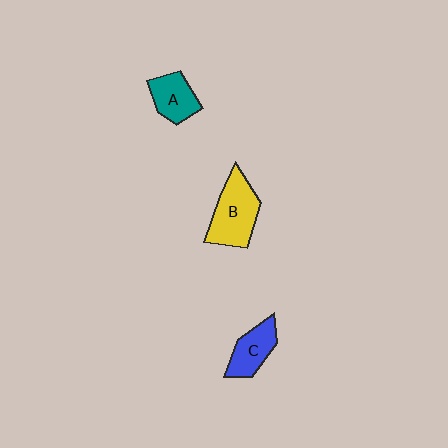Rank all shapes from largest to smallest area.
From largest to smallest: B (yellow), C (blue), A (teal).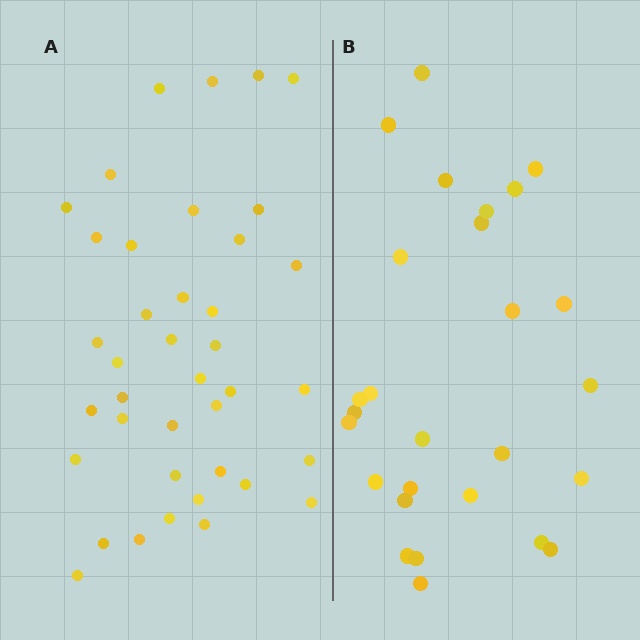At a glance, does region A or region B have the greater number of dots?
Region A (the left region) has more dots.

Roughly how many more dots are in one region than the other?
Region A has roughly 12 or so more dots than region B.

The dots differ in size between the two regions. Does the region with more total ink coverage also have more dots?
No. Region B has more total ink coverage because its dots are larger, but region A actually contains more individual dots. Total area can be misleading — the number of items is what matters here.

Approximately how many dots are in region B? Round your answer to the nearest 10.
About 30 dots. (The exact count is 27, which rounds to 30.)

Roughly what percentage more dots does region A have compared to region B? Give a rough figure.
About 45% more.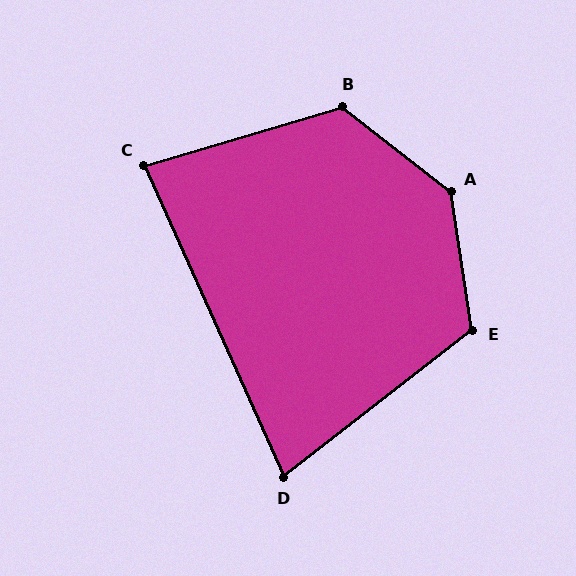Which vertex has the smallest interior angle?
D, at approximately 76 degrees.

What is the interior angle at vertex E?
Approximately 119 degrees (obtuse).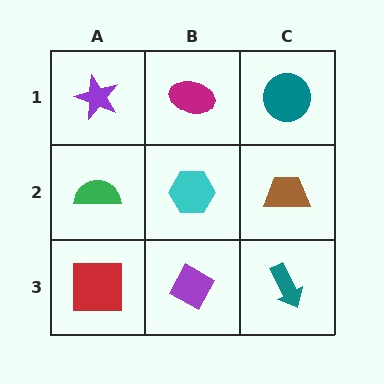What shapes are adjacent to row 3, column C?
A brown trapezoid (row 2, column C), a purple diamond (row 3, column B).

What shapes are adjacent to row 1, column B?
A cyan hexagon (row 2, column B), a purple star (row 1, column A), a teal circle (row 1, column C).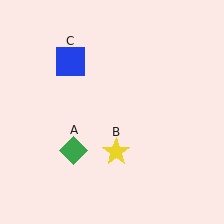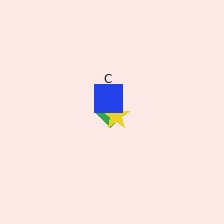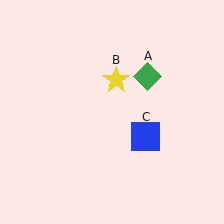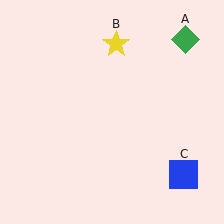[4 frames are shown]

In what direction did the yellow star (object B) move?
The yellow star (object B) moved up.